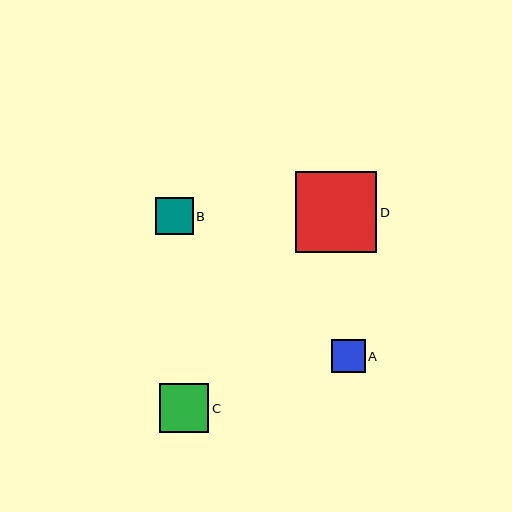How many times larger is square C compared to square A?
Square C is approximately 1.5 times the size of square A.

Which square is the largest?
Square D is the largest with a size of approximately 81 pixels.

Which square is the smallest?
Square A is the smallest with a size of approximately 34 pixels.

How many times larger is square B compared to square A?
Square B is approximately 1.1 times the size of square A.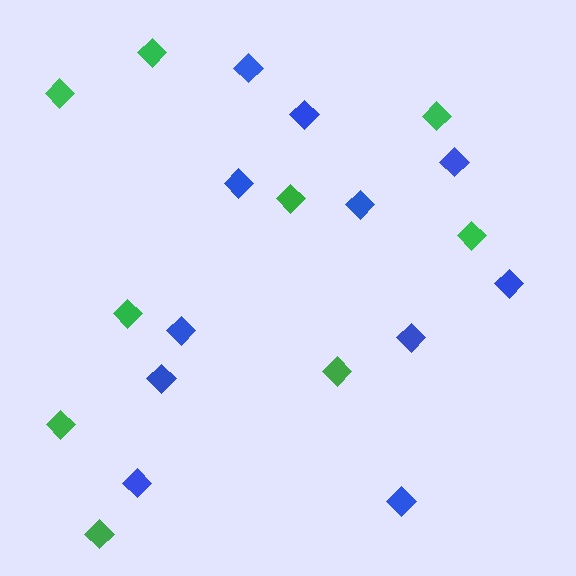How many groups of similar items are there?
There are 2 groups: one group of green diamonds (9) and one group of blue diamonds (11).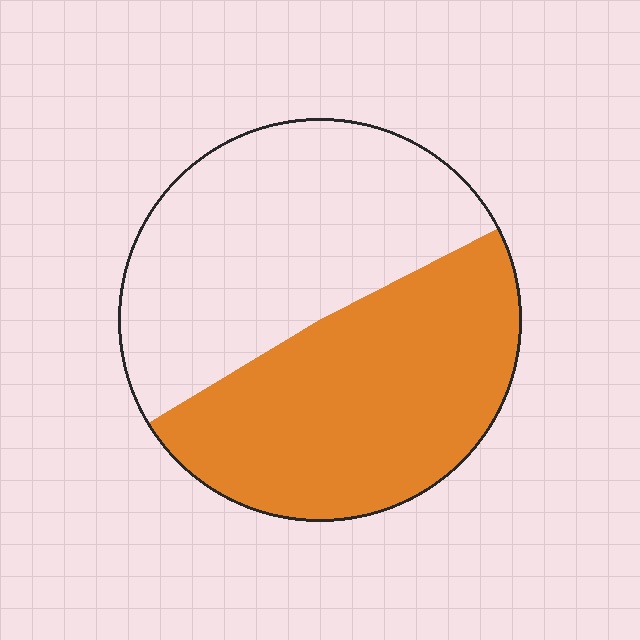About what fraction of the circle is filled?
About one half (1/2).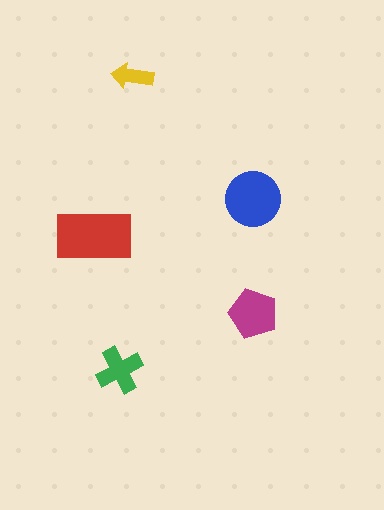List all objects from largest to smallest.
The red rectangle, the blue circle, the magenta pentagon, the green cross, the yellow arrow.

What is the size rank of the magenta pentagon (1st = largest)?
3rd.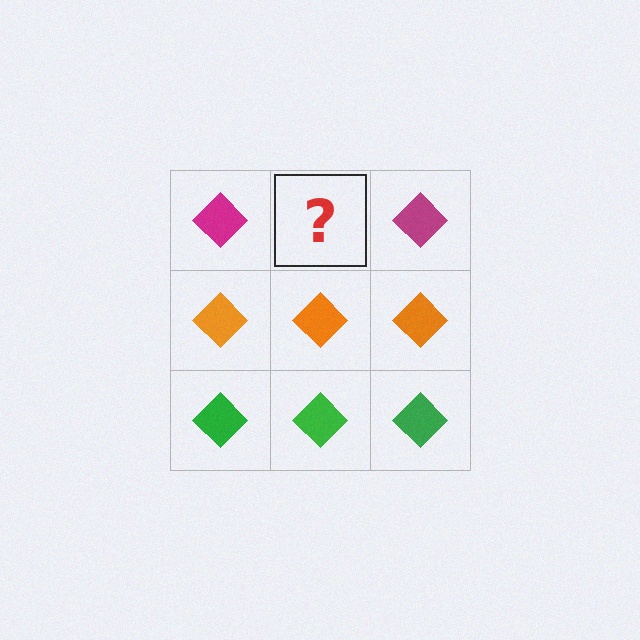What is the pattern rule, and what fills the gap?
The rule is that each row has a consistent color. The gap should be filled with a magenta diamond.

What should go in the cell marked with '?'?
The missing cell should contain a magenta diamond.